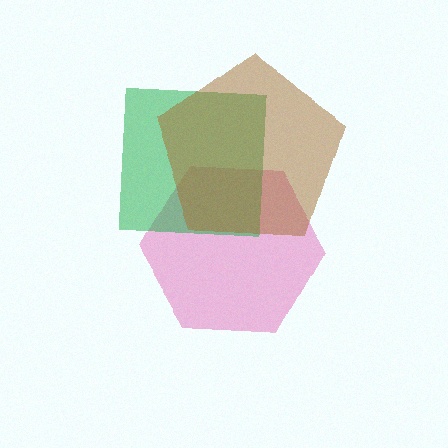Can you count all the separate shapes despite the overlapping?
Yes, there are 3 separate shapes.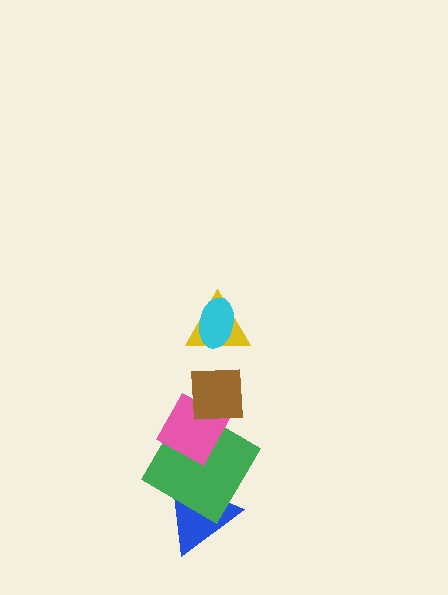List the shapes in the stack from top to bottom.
From top to bottom: the cyan ellipse, the yellow triangle, the brown square, the pink diamond, the green diamond, the blue triangle.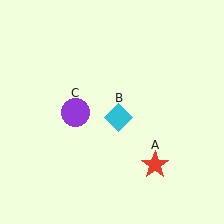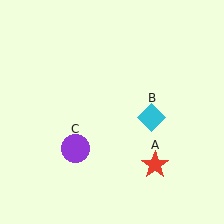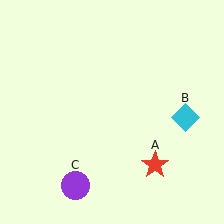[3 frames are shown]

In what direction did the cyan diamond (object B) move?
The cyan diamond (object B) moved right.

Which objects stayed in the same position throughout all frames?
Red star (object A) remained stationary.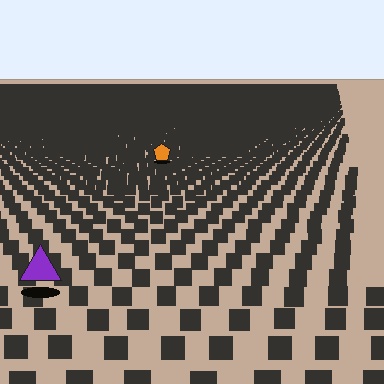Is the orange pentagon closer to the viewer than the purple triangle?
No. The purple triangle is closer — you can tell from the texture gradient: the ground texture is coarser near it.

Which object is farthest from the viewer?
The orange pentagon is farthest from the viewer. It appears smaller and the ground texture around it is denser.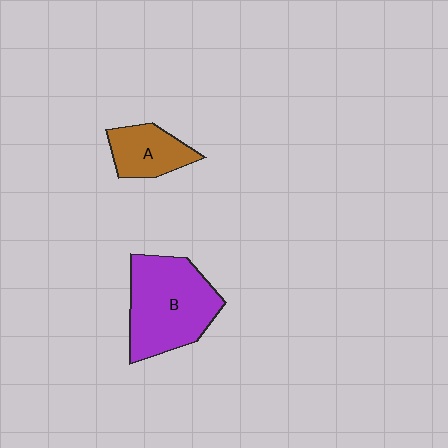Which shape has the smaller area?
Shape A (brown).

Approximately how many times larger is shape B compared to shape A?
Approximately 2.1 times.